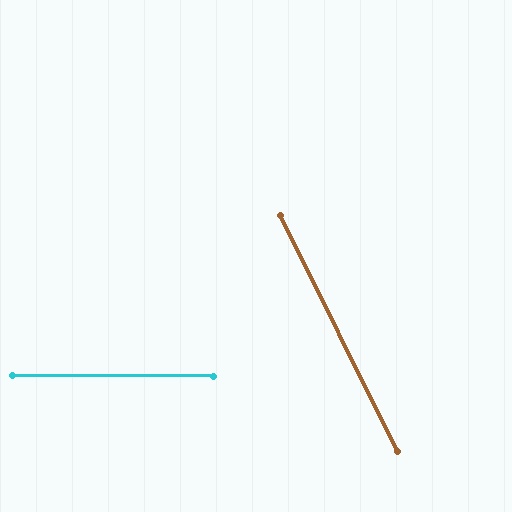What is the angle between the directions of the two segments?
Approximately 63 degrees.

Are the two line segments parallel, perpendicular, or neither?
Neither parallel nor perpendicular — they differ by about 63°.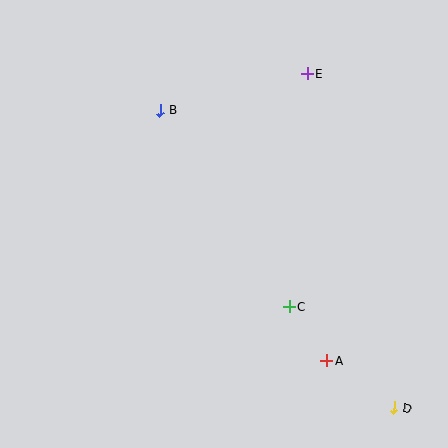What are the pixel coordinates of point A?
Point A is at (327, 361).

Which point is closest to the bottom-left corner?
Point C is closest to the bottom-left corner.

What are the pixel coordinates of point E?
Point E is at (308, 74).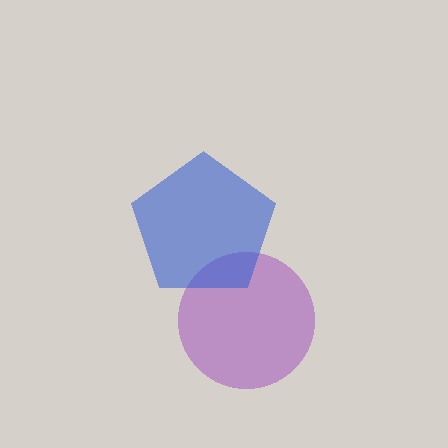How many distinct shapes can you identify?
There are 2 distinct shapes: a purple circle, a blue pentagon.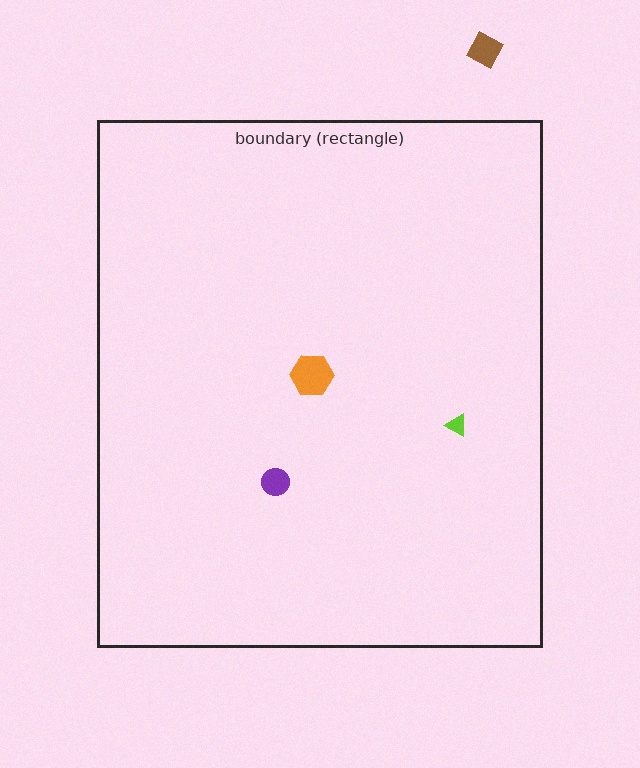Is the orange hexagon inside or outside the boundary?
Inside.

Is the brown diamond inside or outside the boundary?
Outside.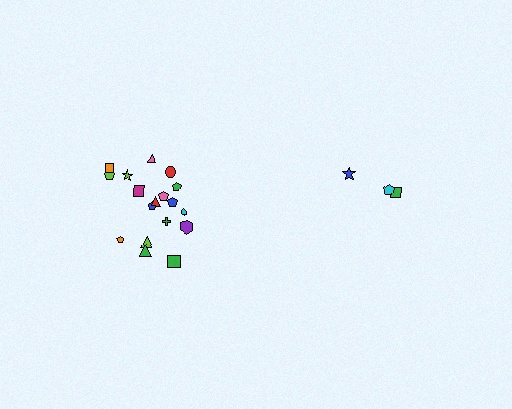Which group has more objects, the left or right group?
The left group.